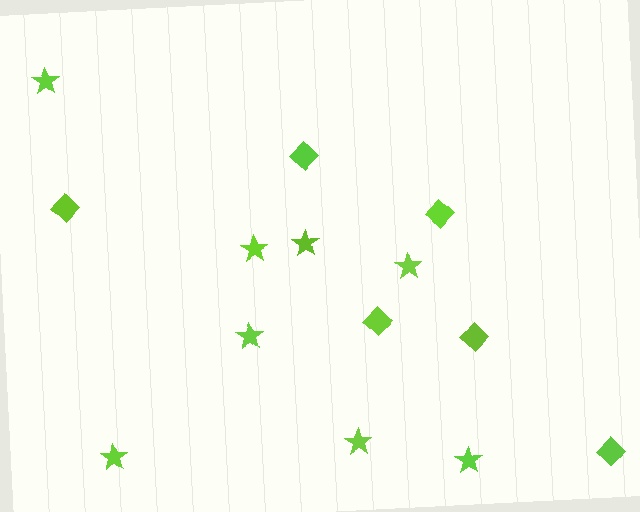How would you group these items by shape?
There are 2 groups: one group of diamonds (6) and one group of stars (8).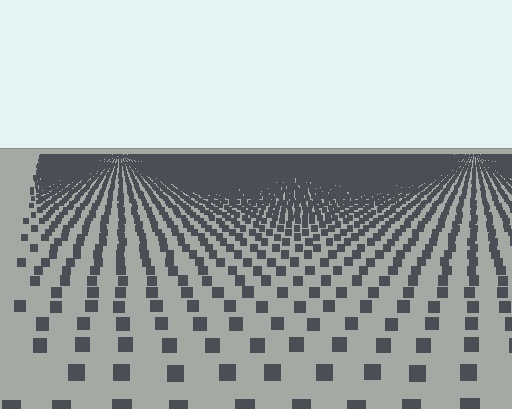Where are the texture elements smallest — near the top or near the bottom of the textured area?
Near the top.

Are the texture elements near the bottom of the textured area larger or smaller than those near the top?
Larger. Near the bottom, elements are closer to the viewer and appear at a bigger on-screen size.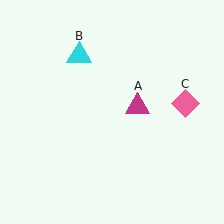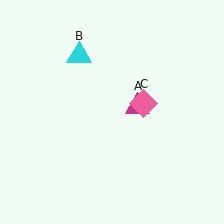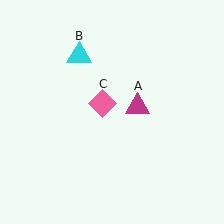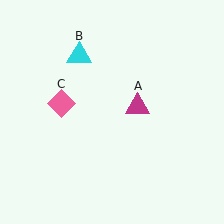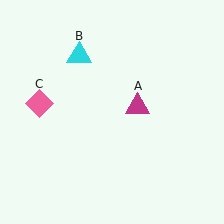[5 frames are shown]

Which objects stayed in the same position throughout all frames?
Magenta triangle (object A) and cyan triangle (object B) remained stationary.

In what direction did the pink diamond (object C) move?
The pink diamond (object C) moved left.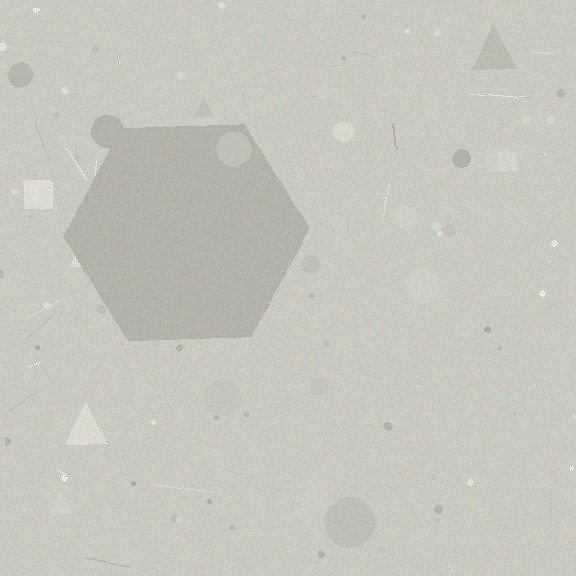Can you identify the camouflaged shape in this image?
The camouflaged shape is a hexagon.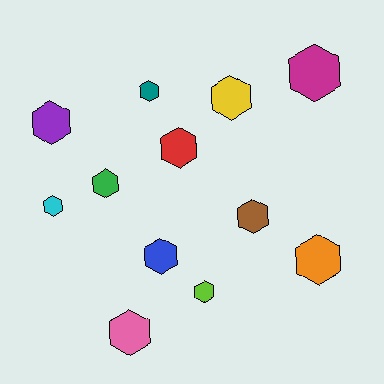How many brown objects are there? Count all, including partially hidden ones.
There is 1 brown object.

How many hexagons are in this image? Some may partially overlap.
There are 12 hexagons.